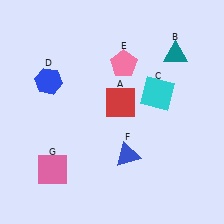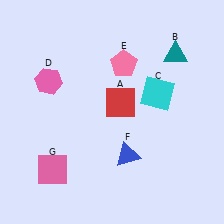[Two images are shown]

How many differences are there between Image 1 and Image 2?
There is 1 difference between the two images.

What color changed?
The hexagon (D) changed from blue in Image 1 to pink in Image 2.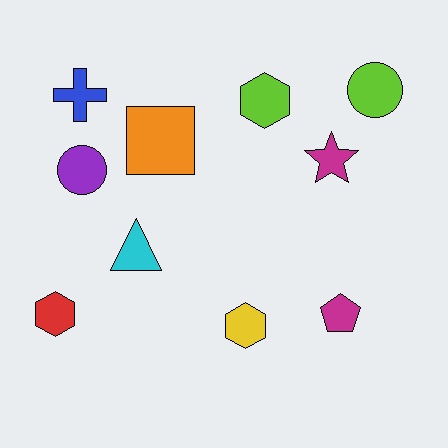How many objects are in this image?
There are 10 objects.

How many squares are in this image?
There is 1 square.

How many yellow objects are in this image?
There is 1 yellow object.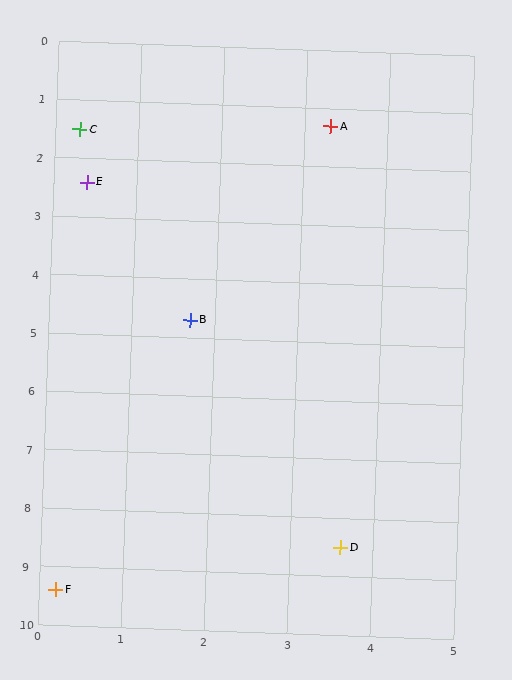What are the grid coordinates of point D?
Point D is at approximately (3.6, 8.5).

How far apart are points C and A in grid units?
Points C and A are about 3.0 grid units apart.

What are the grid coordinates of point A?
Point A is at approximately (3.3, 1.3).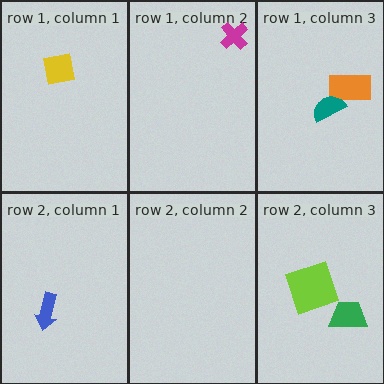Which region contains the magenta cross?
The row 1, column 2 region.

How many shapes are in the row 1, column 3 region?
2.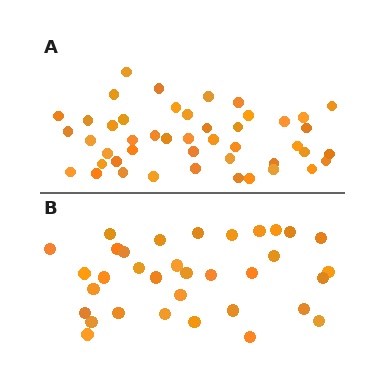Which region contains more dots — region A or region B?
Region A (the top region) has more dots.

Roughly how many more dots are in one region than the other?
Region A has roughly 12 or so more dots than region B.